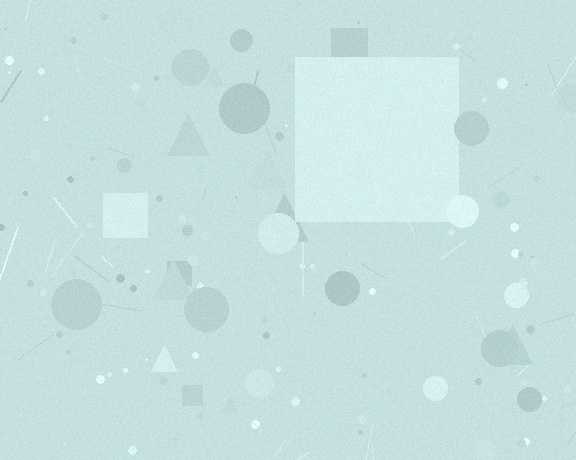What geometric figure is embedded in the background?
A square is embedded in the background.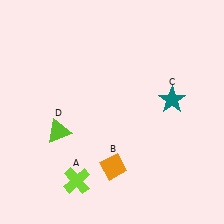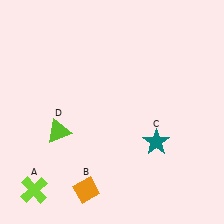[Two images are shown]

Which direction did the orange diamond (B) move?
The orange diamond (B) moved left.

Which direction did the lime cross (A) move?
The lime cross (A) moved left.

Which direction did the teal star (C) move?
The teal star (C) moved down.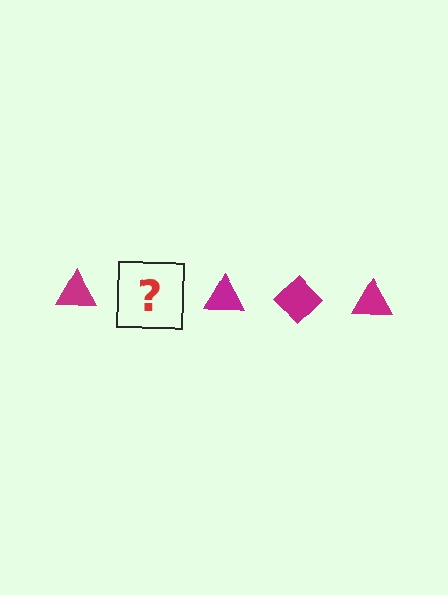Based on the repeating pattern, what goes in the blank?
The blank should be a magenta diamond.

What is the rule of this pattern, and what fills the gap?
The rule is that the pattern cycles through triangle, diamond shapes in magenta. The gap should be filled with a magenta diamond.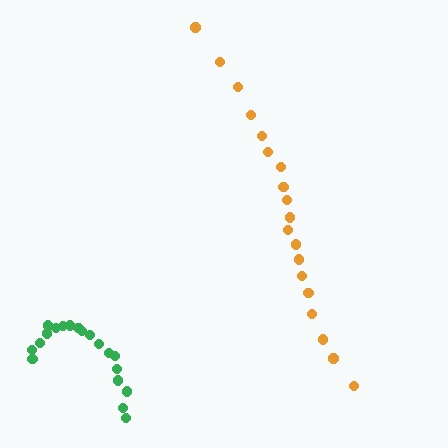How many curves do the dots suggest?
There are 2 distinct paths.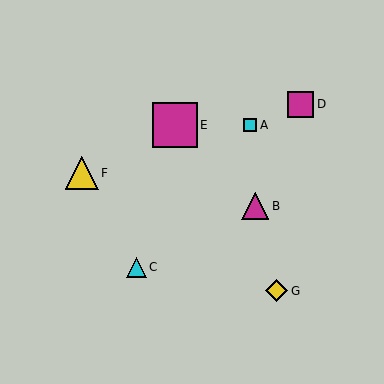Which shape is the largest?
The magenta square (labeled E) is the largest.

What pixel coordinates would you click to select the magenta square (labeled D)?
Click at (301, 104) to select the magenta square D.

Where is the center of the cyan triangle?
The center of the cyan triangle is at (136, 267).